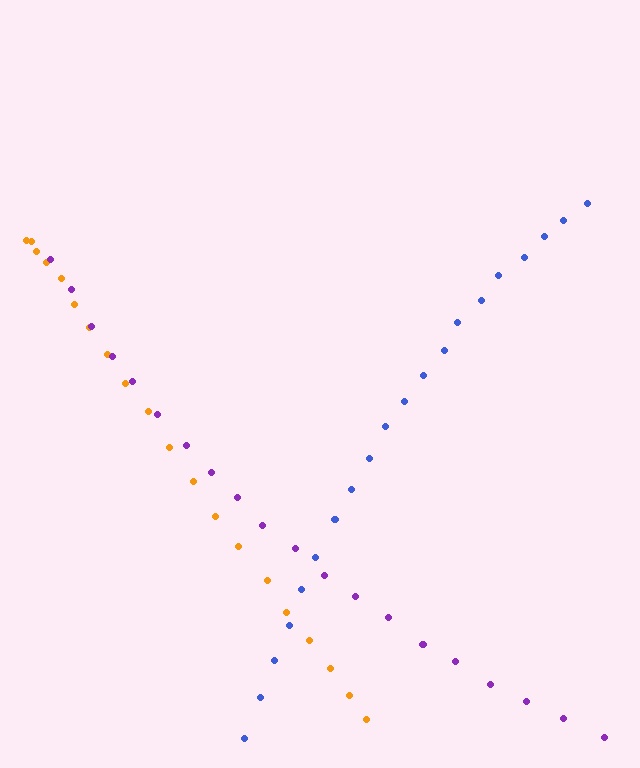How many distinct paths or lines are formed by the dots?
There are 3 distinct paths.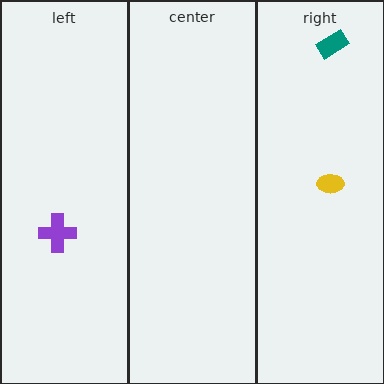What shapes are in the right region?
The teal rectangle, the yellow ellipse.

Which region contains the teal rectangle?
The right region.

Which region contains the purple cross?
The left region.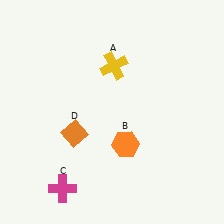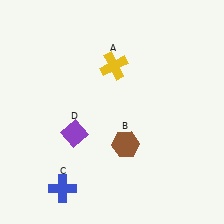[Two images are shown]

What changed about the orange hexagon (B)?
In Image 1, B is orange. In Image 2, it changed to brown.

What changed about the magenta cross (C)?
In Image 1, C is magenta. In Image 2, it changed to blue.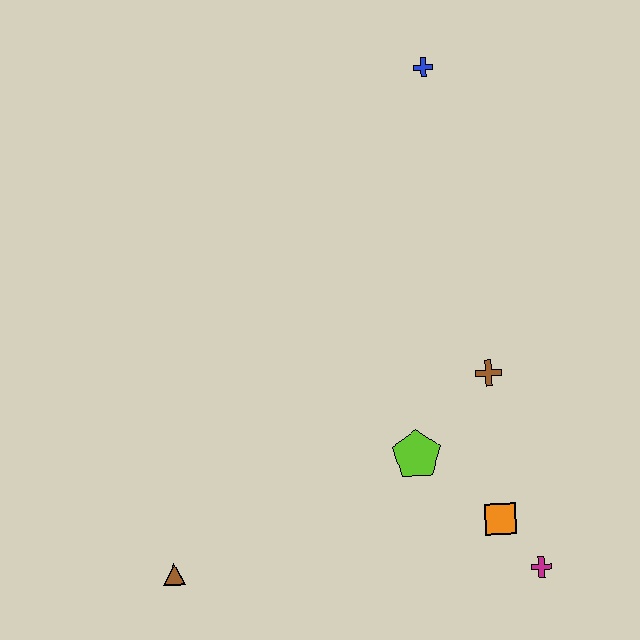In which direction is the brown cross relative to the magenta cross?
The brown cross is above the magenta cross.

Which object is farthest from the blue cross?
The brown triangle is farthest from the blue cross.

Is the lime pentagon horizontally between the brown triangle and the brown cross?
Yes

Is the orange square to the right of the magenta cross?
No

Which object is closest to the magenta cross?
The orange square is closest to the magenta cross.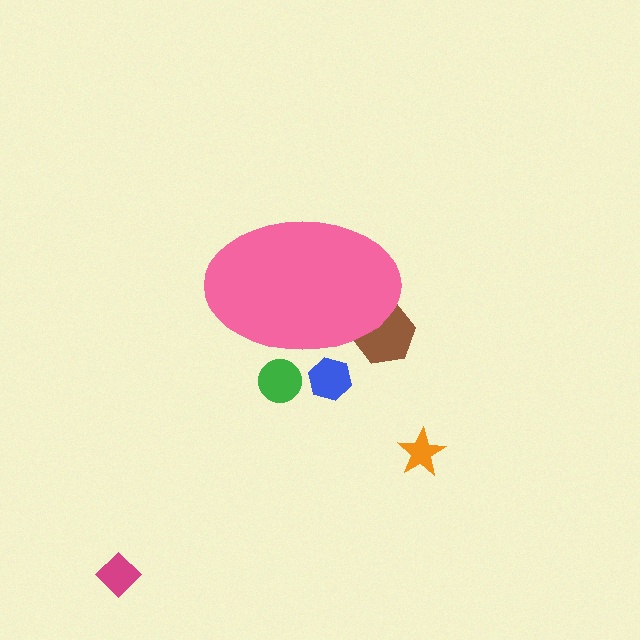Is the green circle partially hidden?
Yes, the green circle is partially hidden behind the pink ellipse.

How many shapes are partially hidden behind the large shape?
3 shapes are partially hidden.